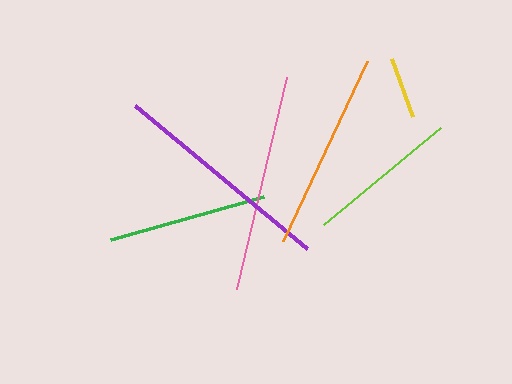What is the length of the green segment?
The green segment is approximately 159 pixels long.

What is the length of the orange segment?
The orange segment is approximately 199 pixels long.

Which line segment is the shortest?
The yellow line is the shortest at approximately 61 pixels.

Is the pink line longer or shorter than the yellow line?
The pink line is longer than the yellow line.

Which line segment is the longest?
The purple line is the longest at approximately 223 pixels.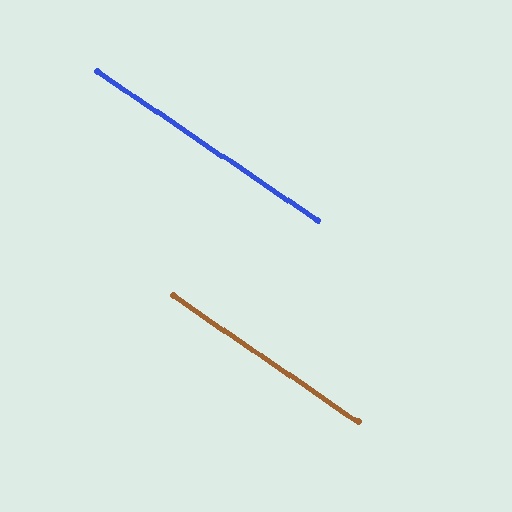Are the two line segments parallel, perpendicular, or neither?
Parallel — their directions differ by only 0.4°.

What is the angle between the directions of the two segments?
Approximately 0 degrees.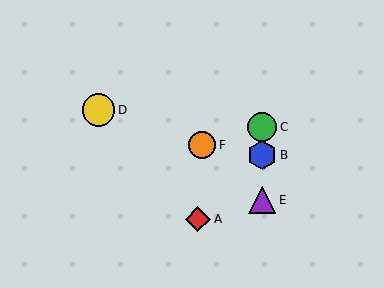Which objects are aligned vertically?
Objects B, C, E are aligned vertically.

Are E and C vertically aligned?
Yes, both are at x≈262.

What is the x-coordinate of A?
Object A is at x≈198.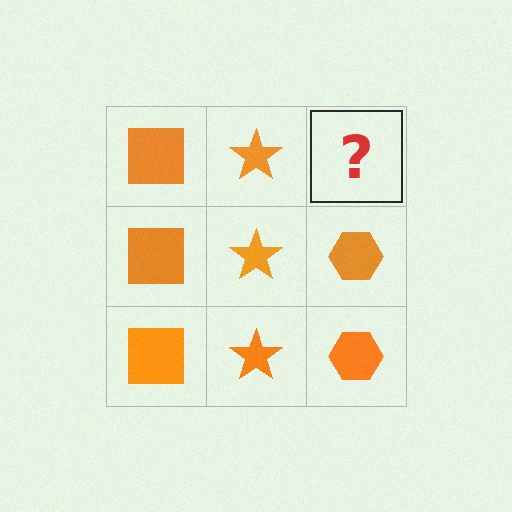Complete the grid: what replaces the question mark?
The question mark should be replaced with an orange hexagon.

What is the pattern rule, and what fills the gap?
The rule is that each column has a consistent shape. The gap should be filled with an orange hexagon.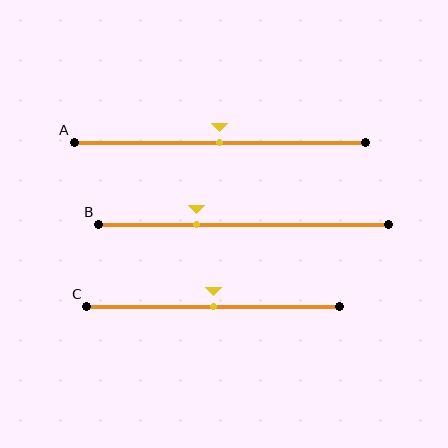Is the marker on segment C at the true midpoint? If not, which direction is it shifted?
Yes, the marker on segment C is at the true midpoint.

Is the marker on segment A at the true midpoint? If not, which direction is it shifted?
Yes, the marker on segment A is at the true midpoint.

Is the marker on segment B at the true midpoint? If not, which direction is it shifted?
No, the marker on segment B is shifted to the left by about 16% of the segment length.